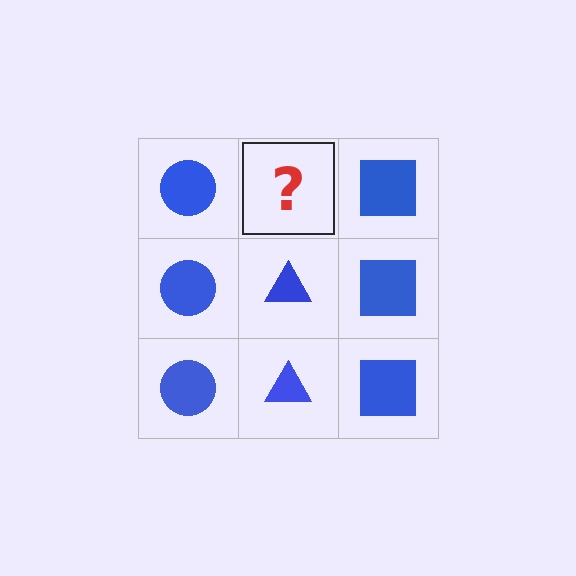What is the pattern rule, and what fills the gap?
The rule is that each column has a consistent shape. The gap should be filled with a blue triangle.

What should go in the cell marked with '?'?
The missing cell should contain a blue triangle.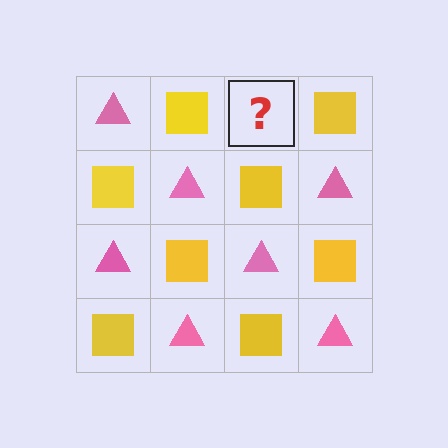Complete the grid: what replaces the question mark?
The question mark should be replaced with a pink triangle.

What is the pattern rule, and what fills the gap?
The rule is that it alternates pink triangle and yellow square in a checkerboard pattern. The gap should be filled with a pink triangle.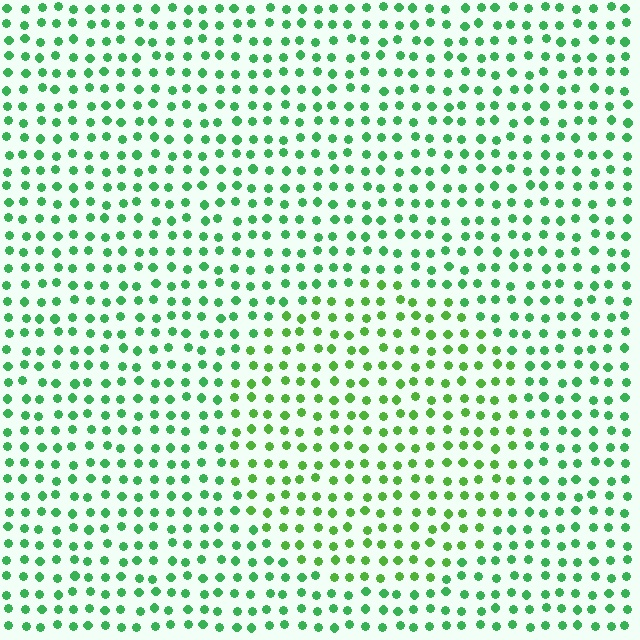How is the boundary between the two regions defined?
The boundary is defined purely by a slight shift in hue (about 25 degrees). Spacing, size, and orientation are identical on both sides.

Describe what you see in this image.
The image is filled with small green elements in a uniform arrangement. A circle-shaped region is visible where the elements are tinted to a slightly different hue, forming a subtle color boundary.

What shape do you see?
I see a circle.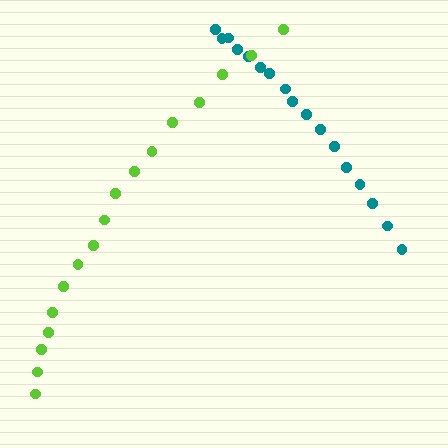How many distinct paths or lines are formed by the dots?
There are 2 distinct paths.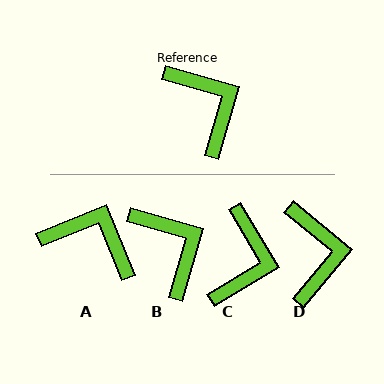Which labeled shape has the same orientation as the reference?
B.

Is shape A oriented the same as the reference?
No, it is off by about 38 degrees.